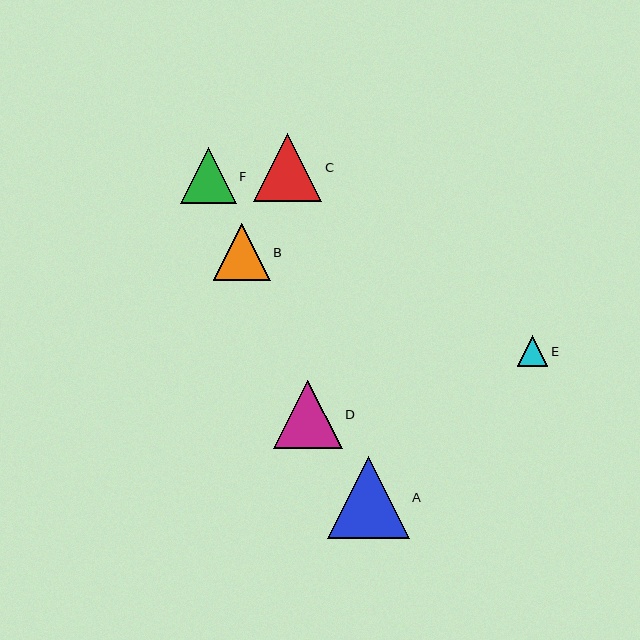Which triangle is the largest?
Triangle A is the largest with a size of approximately 82 pixels.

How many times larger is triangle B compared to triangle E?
Triangle B is approximately 1.9 times the size of triangle E.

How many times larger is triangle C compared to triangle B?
Triangle C is approximately 1.2 times the size of triangle B.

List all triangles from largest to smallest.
From largest to smallest: A, D, C, B, F, E.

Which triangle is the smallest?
Triangle E is the smallest with a size of approximately 30 pixels.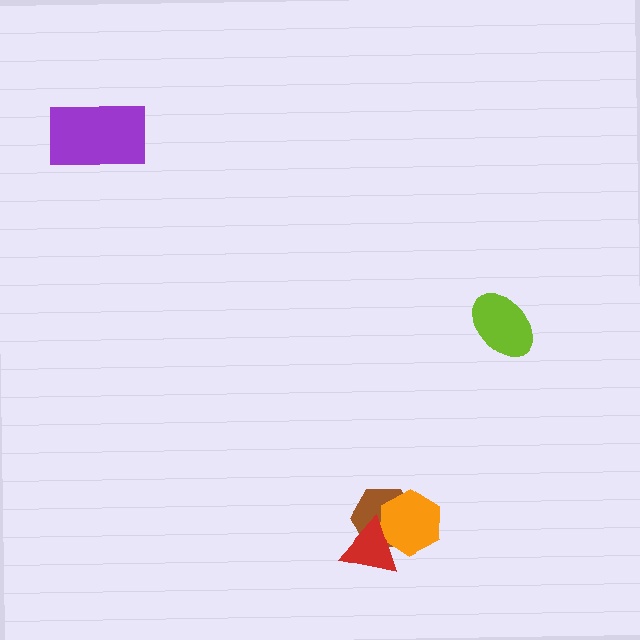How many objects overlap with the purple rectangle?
0 objects overlap with the purple rectangle.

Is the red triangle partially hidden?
No, no other shape covers it.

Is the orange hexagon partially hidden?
Yes, it is partially covered by another shape.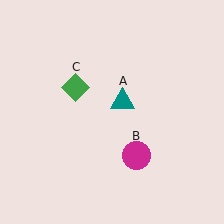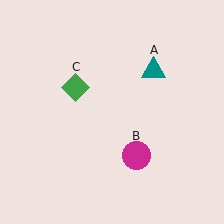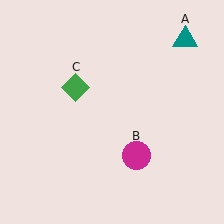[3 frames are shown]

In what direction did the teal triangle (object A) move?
The teal triangle (object A) moved up and to the right.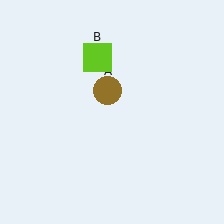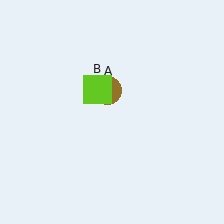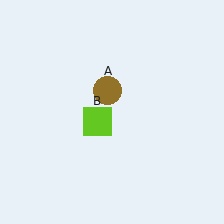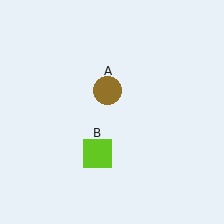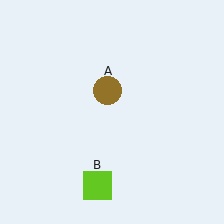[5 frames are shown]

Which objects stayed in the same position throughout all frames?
Brown circle (object A) remained stationary.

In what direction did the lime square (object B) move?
The lime square (object B) moved down.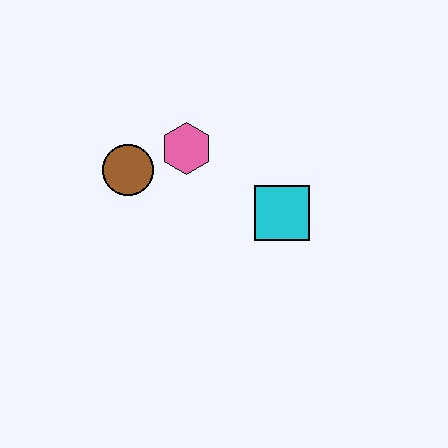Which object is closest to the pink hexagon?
The brown circle is closest to the pink hexagon.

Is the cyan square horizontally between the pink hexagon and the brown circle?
No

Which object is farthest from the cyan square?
The brown circle is farthest from the cyan square.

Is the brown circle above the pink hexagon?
No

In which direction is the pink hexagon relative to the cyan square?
The pink hexagon is to the left of the cyan square.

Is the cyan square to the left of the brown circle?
No